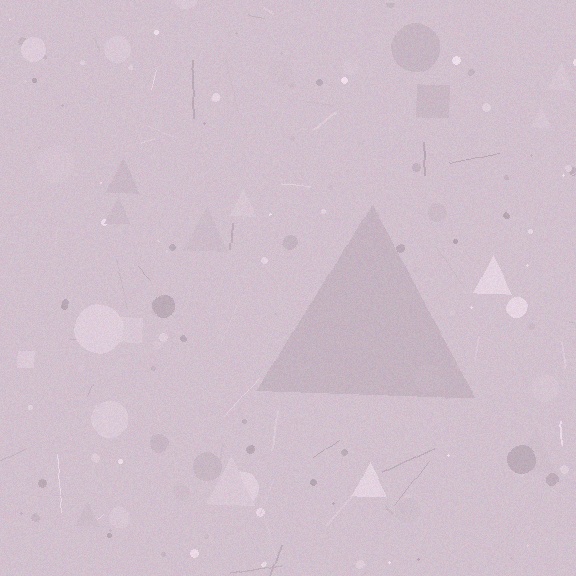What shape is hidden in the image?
A triangle is hidden in the image.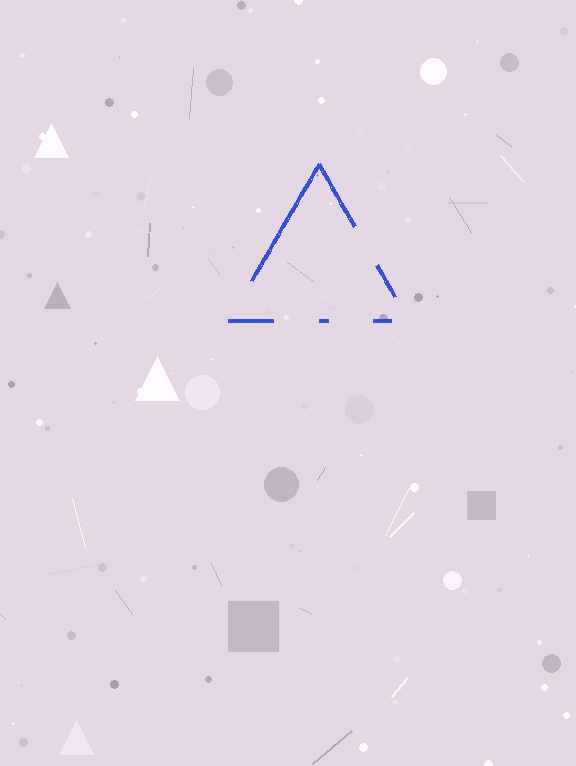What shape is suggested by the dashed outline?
The dashed outline suggests a triangle.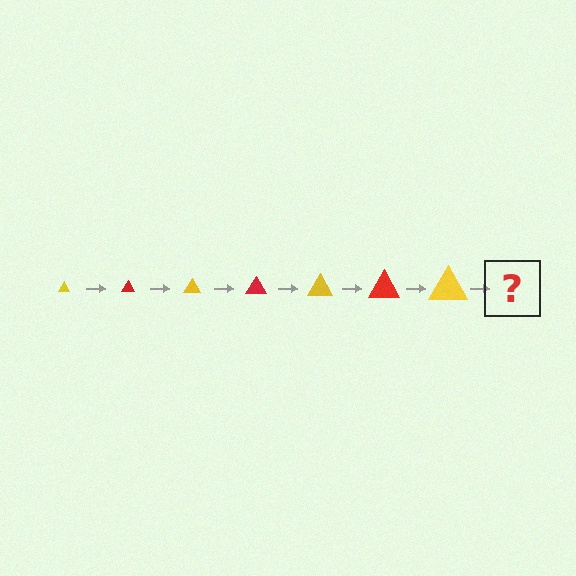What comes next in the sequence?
The next element should be a red triangle, larger than the previous one.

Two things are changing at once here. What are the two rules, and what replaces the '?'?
The two rules are that the triangle grows larger each step and the color cycles through yellow and red. The '?' should be a red triangle, larger than the previous one.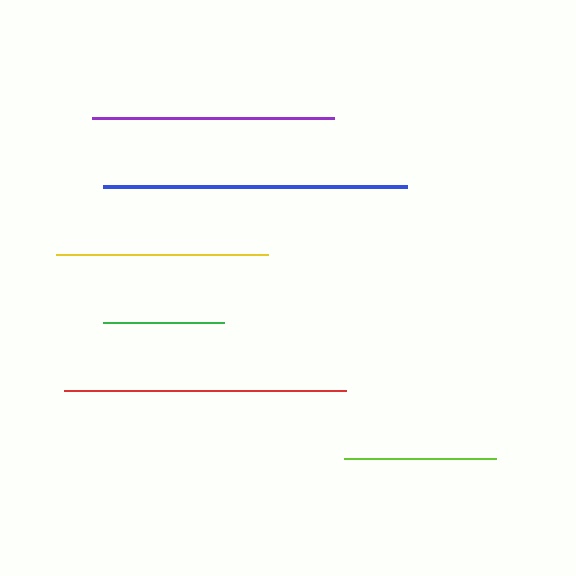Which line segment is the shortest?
The green line is the shortest at approximately 121 pixels.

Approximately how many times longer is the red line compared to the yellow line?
The red line is approximately 1.3 times the length of the yellow line.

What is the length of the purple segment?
The purple segment is approximately 241 pixels long.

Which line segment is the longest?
The blue line is the longest at approximately 304 pixels.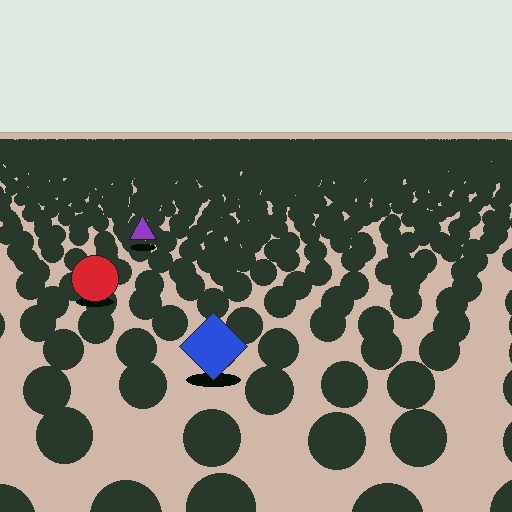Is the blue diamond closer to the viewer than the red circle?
Yes. The blue diamond is closer — you can tell from the texture gradient: the ground texture is coarser near it.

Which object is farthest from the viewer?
The purple triangle is farthest from the viewer. It appears smaller and the ground texture around it is denser.